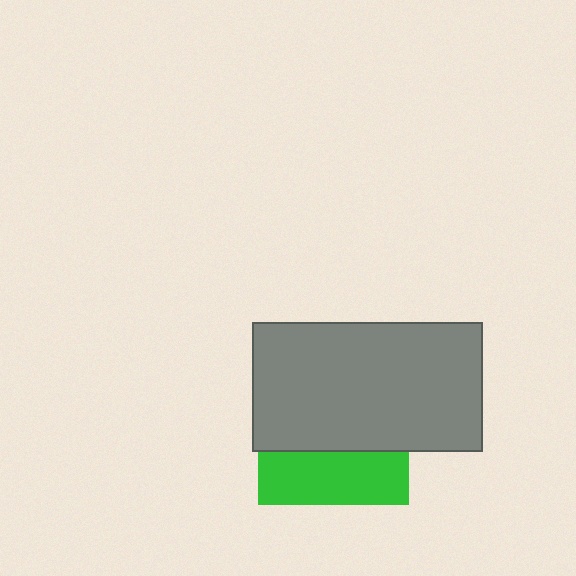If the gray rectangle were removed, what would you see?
You would see the complete green square.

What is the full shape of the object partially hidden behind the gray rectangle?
The partially hidden object is a green square.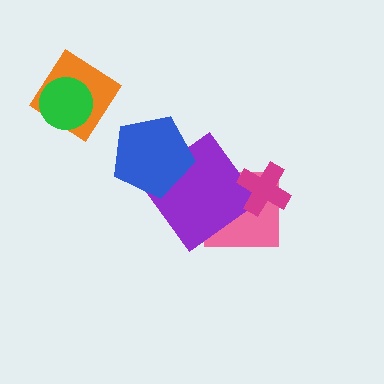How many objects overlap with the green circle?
1 object overlaps with the green circle.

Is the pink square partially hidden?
Yes, it is partially covered by another shape.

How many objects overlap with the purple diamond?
2 objects overlap with the purple diamond.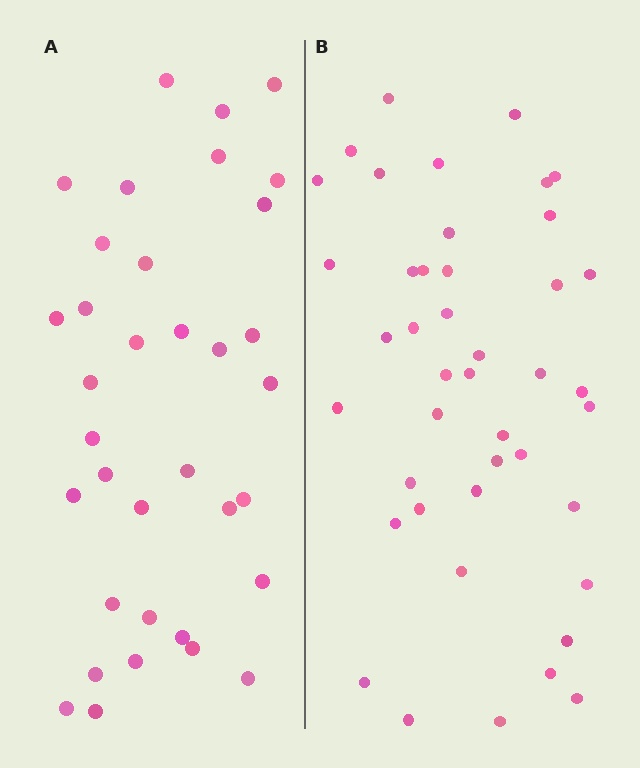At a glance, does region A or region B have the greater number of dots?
Region B (the right region) has more dots.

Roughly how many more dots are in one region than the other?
Region B has roughly 8 or so more dots than region A.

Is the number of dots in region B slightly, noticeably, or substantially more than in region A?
Region B has only slightly more — the two regions are fairly close. The ratio is roughly 1.2 to 1.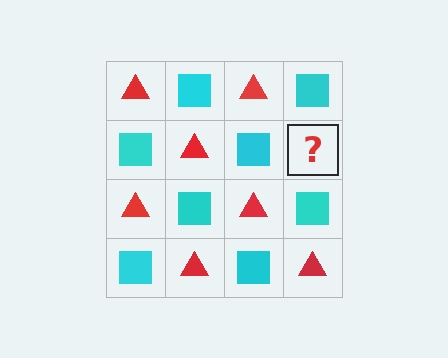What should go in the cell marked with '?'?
The missing cell should contain a red triangle.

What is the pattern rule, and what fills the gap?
The rule is that it alternates red triangle and cyan square in a checkerboard pattern. The gap should be filled with a red triangle.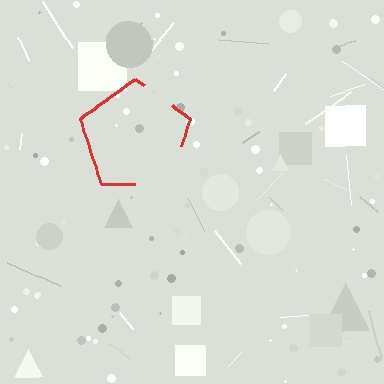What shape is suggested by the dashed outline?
The dashed outline suggests a pentagon.